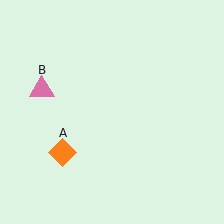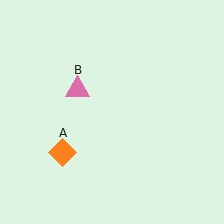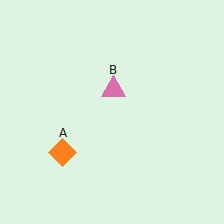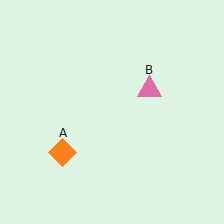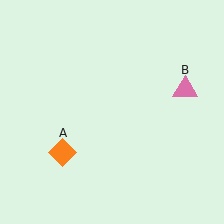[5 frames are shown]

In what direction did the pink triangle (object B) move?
The pink triangle (object B) moved right.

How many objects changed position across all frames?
1 object changed position: pink triangle (object B).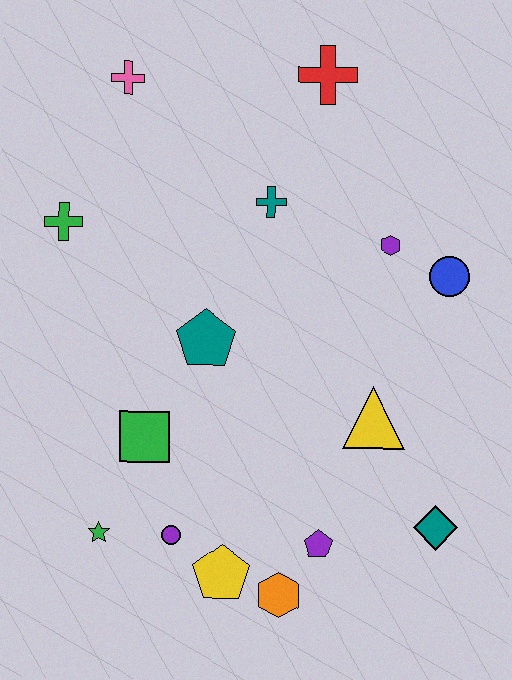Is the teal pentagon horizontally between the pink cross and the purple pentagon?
Yes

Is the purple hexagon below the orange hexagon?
No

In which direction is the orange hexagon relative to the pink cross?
The orange hexagon is below the pink cross.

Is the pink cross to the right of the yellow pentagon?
No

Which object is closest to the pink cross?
The green cross is closest to the pink cross.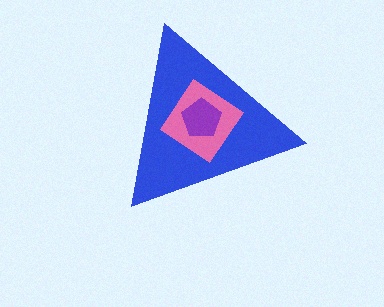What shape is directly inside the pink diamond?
The purple pentagon.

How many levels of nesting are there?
3.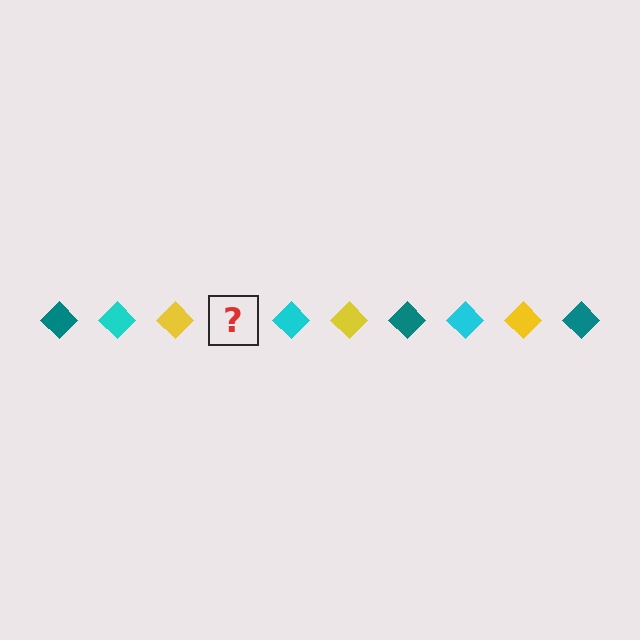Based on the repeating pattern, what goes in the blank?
The blank should be a teal diamond.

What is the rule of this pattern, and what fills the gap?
The rule is that the pattern cycles through teal, cyan, yellow diamonds. The gap should be filled with a teal diamond.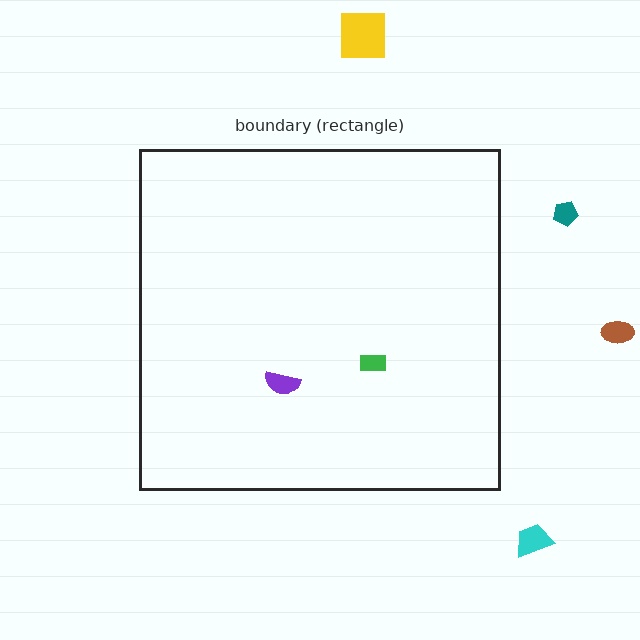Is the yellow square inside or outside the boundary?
Outside.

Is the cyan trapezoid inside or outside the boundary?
Outside.